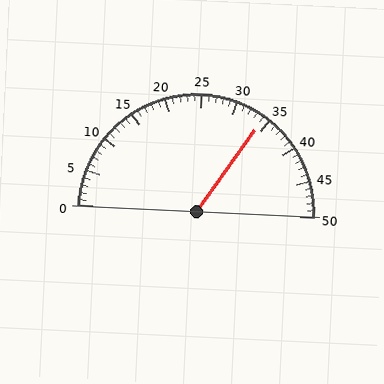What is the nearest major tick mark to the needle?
The nearest major tick mark is 35.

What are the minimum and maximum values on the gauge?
The gauge ranges from 0 to 50.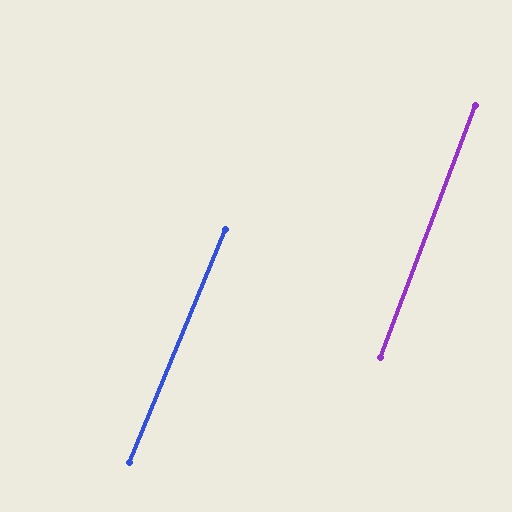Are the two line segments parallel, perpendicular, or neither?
Parallel — their directions differ by only 1.8°.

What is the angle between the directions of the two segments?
Approximately 2 degrees.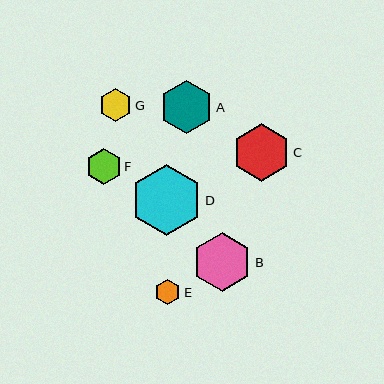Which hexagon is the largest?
Hexagon D is the largest with a size of approximately 71 pixels.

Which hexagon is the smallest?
Hexagon E is the smallest with a size of approximately 26 pixels.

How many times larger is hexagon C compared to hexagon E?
Hexagon C is approximately 2.2 times the size of hexagon E.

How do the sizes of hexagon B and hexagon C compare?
Hexagon B and hexagon C are approximately the same size.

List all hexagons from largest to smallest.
From largest to smallest: D, B, C, A, F, G, E.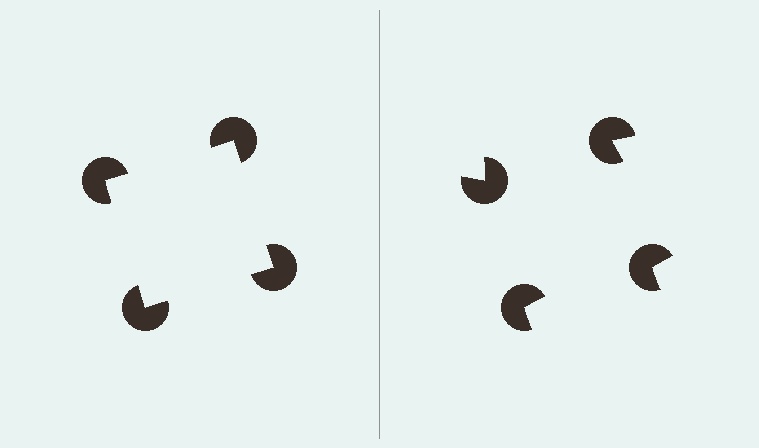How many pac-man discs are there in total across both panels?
8 — 4 on each side.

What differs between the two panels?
The pac-man discs are positioned identically on both sides; only the wedge orientations differ. On the left they align to a square; on the right they are misaligned.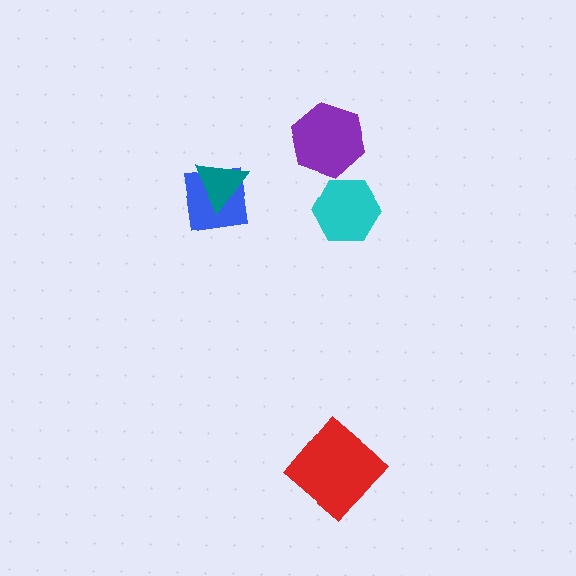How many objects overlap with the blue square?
1 object overlaps with the blue square.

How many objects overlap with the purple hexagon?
0 objects overlap with the purple hexagon.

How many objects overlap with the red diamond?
0 objects overlap with the red diamond.